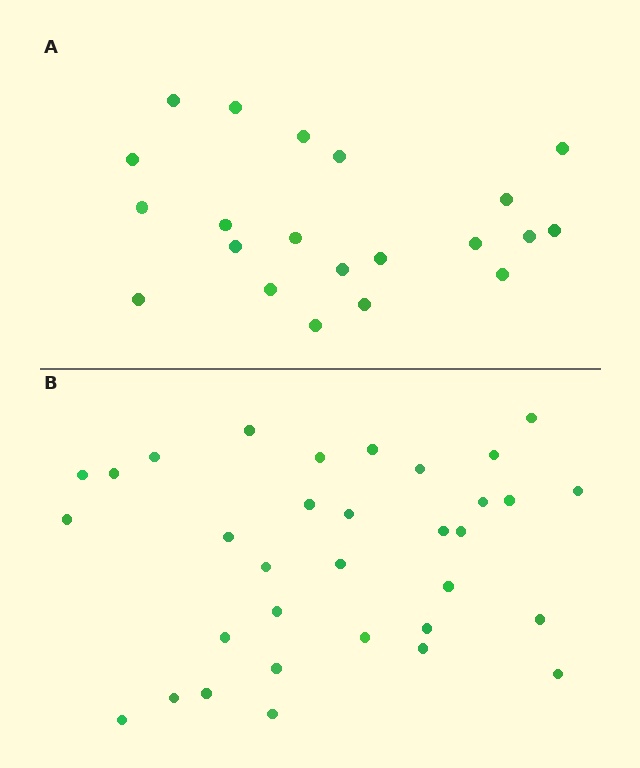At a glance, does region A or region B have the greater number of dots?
Region B (the bottom region) has more dots.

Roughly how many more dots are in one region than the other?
Region B has roughly 12 or so more dots than region A.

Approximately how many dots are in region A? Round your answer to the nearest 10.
About 20 dots. (The exact count is 21, which rounds to 20.)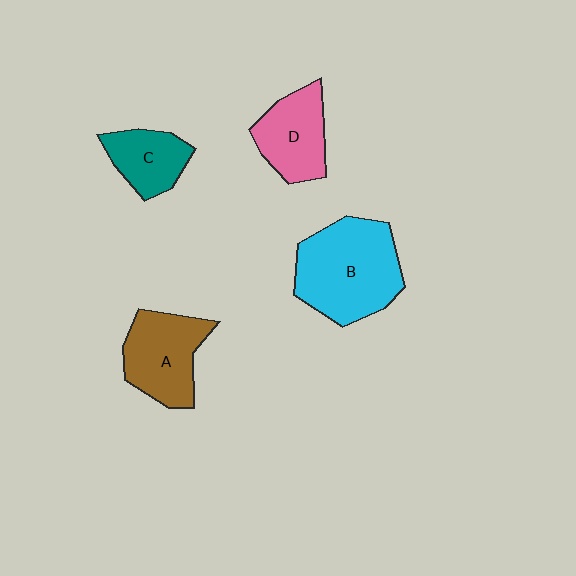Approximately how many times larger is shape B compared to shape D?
Approximately 1.6 times.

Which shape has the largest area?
Shape B (cyan).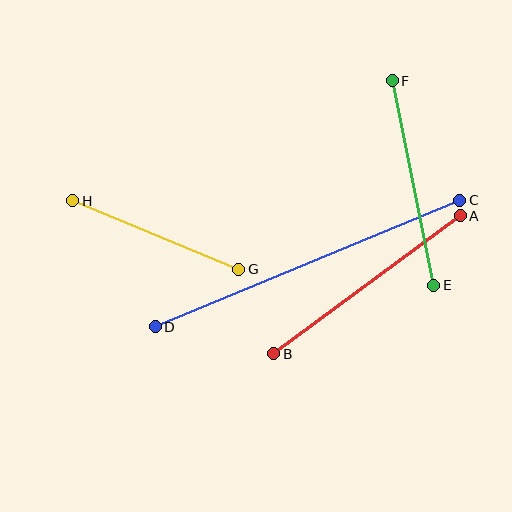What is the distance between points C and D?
The distance is approximately 330 pixels.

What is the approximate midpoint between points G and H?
The midpoint is at approximately (156, 235) pixels.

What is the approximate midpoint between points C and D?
The midpoint is at approximately (307, 264) pixels.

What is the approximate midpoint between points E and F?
The midpoint is at approximately (413, 183) pixels.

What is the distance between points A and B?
The distance is approximately 232 pixels.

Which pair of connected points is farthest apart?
Points C and D are farthest apart.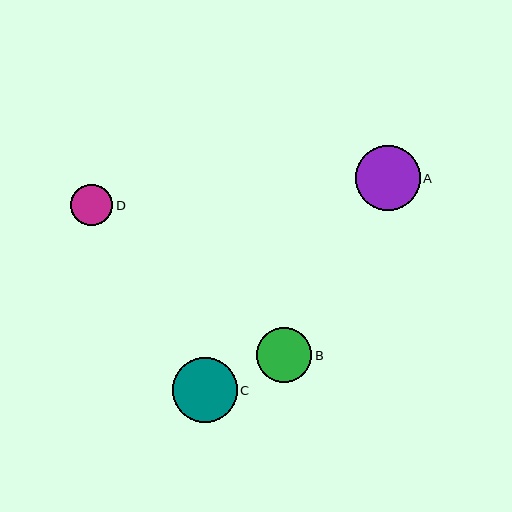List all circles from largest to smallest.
From largest to smallest: C, A, B, D.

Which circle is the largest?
Circle C is the largest with a size of approximately 65 pixels.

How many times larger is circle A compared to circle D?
Circle A is approximately 1.5 times the size of circle D.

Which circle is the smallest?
Circle D is the smallest with a size of approximately 42 pixels.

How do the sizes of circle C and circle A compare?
Circle C and circle A are approximately the same size.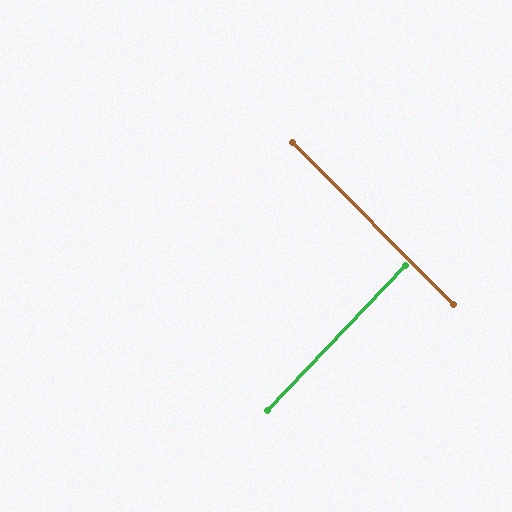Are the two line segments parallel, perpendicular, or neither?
Perpendicular — they meet at approximately 88°.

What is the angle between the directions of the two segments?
Approximately 88 degrees.